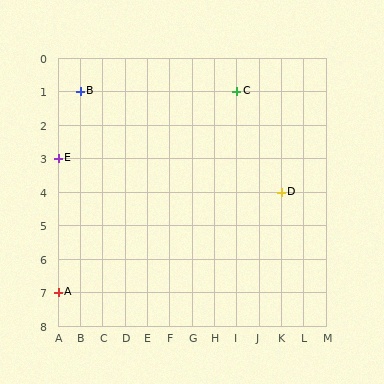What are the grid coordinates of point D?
Point D is at grid coordinates (K, 4).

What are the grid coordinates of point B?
Point B is at grid coordinates (B, 1).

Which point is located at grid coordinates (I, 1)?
Point C is at (I, 1).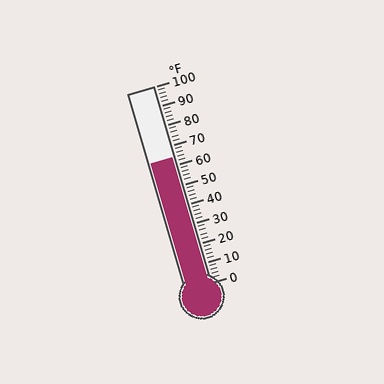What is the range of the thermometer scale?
The thermometer scale ranges from 0°F to 100°F.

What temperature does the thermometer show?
The thermometer shows approximately 64°F.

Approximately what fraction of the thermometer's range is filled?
The thermometer is filled to approximately 65% of its range.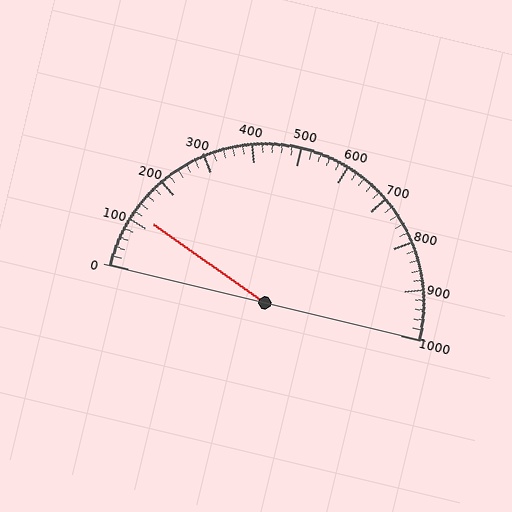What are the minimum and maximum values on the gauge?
The gauge ranges from 0 to 1000.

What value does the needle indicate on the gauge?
The needle indicates approximately 120.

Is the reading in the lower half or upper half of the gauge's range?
The reading is in the lower half of the range (0 to 1000).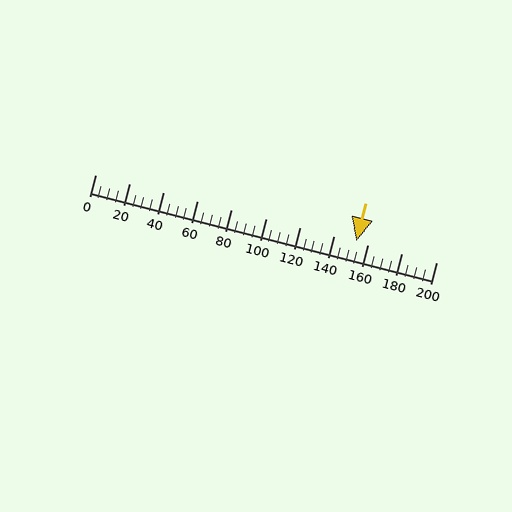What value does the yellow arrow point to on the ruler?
The yellow arrow points to approximately 153.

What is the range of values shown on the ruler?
The ruler shows values from 0 to 200.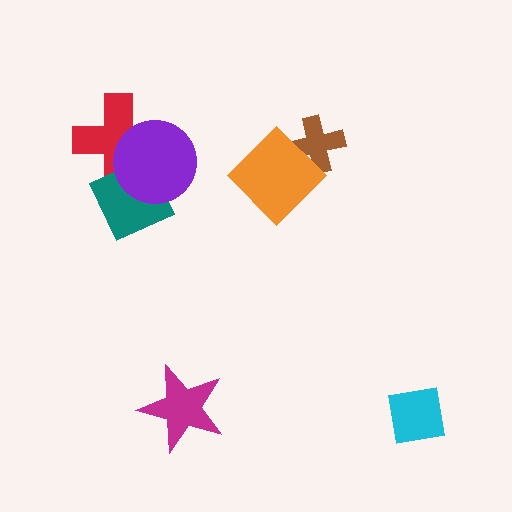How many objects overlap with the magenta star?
0 objects overlap with the magenta star.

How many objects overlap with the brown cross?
1 object overlaps with the brown cross.